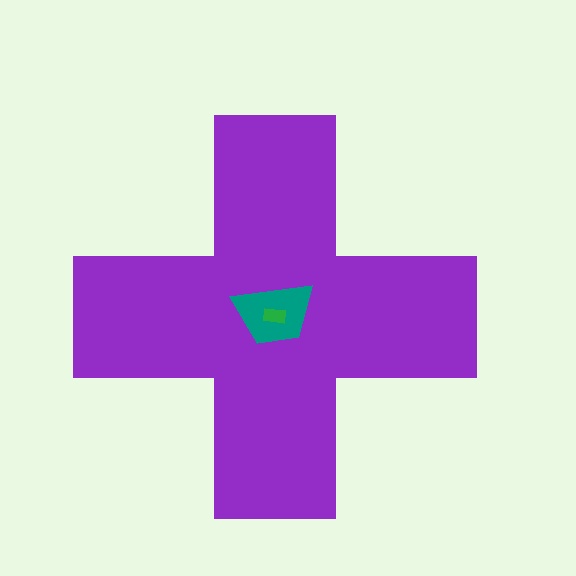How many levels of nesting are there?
3.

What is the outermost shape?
The purple cross.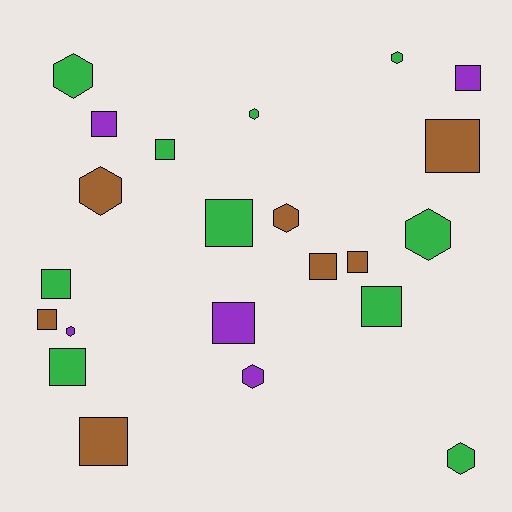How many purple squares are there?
There are 3 purple squares.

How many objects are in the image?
There are 22 objects.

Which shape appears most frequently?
Square, with 13 objects.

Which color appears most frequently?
Green, with 10 objects.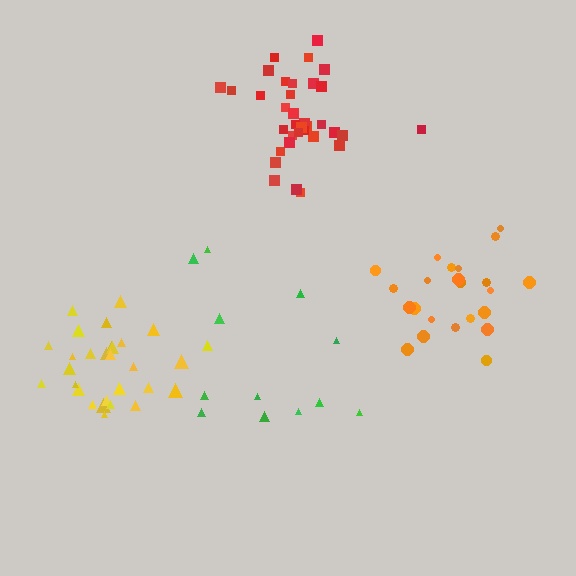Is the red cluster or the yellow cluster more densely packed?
Red.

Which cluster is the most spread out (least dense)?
Green.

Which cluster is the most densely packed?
Red.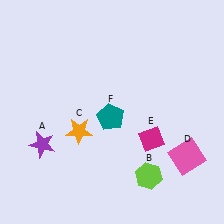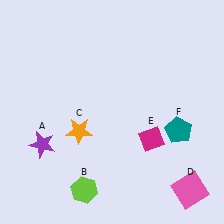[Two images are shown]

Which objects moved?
The objects that moved are: the lime hexagon (B), the pink square (D), the teal pentagon (F).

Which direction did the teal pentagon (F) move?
The teal pentagon (F) moved right.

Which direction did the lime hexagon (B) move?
The lime hexagon (B) moved left.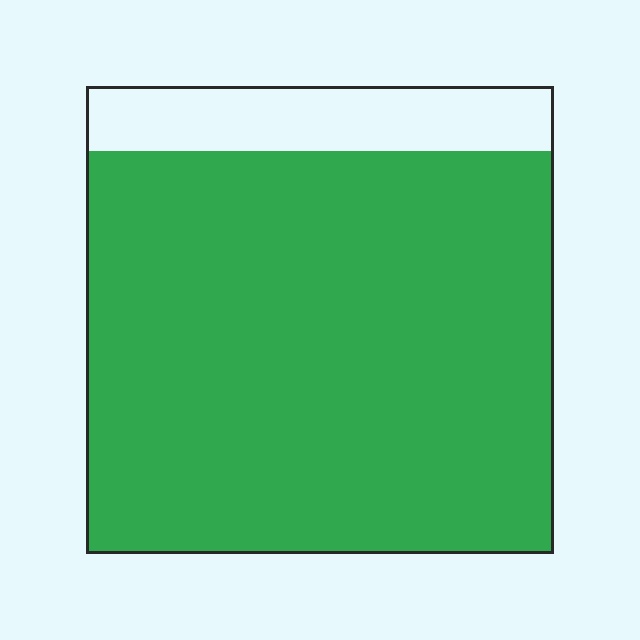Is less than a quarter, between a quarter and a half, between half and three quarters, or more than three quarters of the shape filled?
More than three quarters.